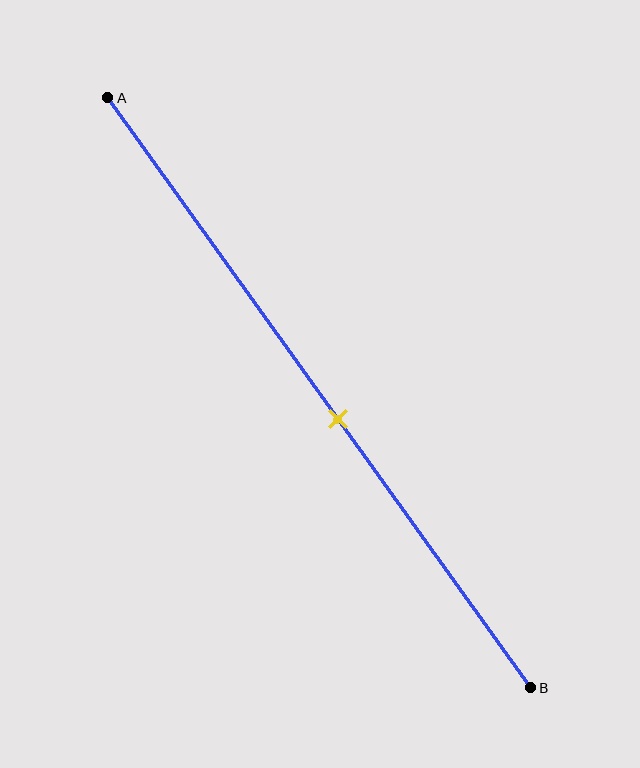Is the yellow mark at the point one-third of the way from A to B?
No, the mark is at about 55% from A, not at the 33% one-third point.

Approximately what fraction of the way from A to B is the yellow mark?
The yellow mark is approximately 55% of the way from A to B.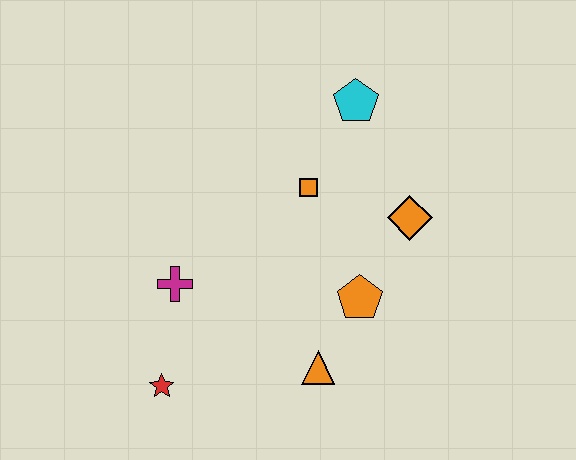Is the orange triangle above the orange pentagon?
No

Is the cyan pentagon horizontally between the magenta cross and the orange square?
No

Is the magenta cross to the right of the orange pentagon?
No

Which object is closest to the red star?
The magenta cross is closest to the red star.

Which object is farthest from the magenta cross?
The cyan pentagon is farthest from the magenta cross.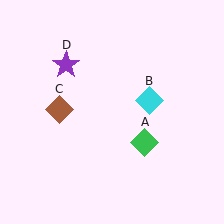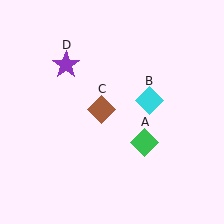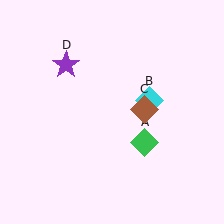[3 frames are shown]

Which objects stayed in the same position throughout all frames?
Green diamond (object A) and cyan diamond (object B) and purple star (object D) remained stationary.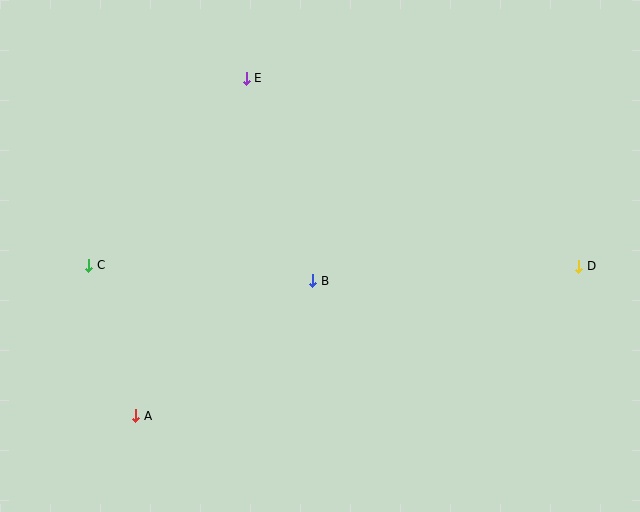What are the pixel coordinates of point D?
Point D is at (579, 266).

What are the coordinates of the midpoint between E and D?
The midpoint between E and D is at (412, 172).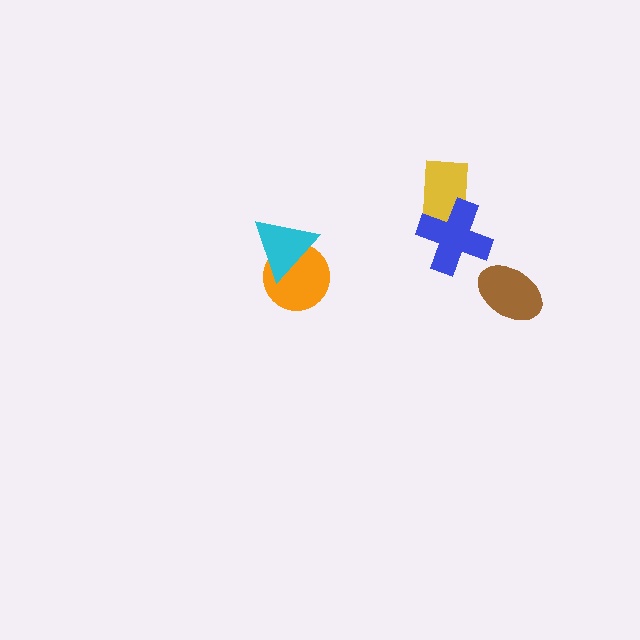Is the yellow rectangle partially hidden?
Yes, it is partially covered by another shape.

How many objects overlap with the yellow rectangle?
1 object overlaps with the yellow rectangle.